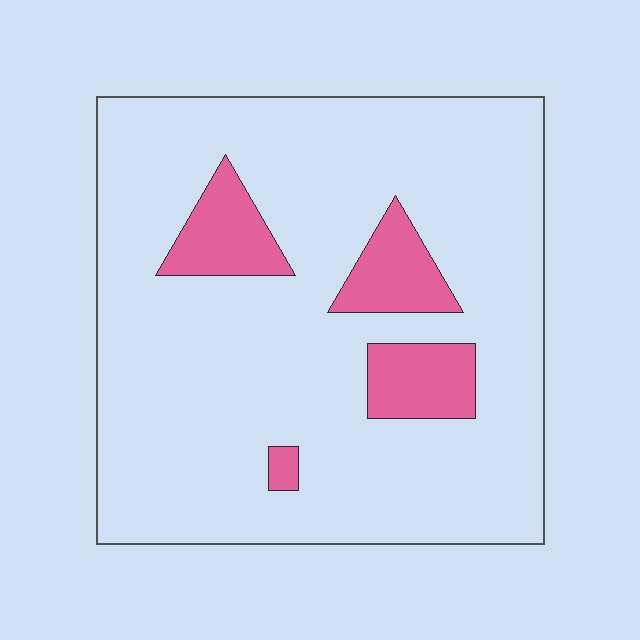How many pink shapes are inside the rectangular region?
4.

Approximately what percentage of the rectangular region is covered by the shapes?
Approximately 15%.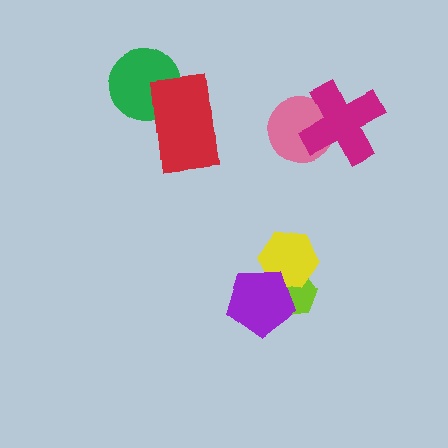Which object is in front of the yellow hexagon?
The purple pentagon is in front of the yellow hexagon.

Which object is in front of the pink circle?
The magenta cross is in front of the pink circle.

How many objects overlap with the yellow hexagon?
2 objects overlap with the yellow hexagon.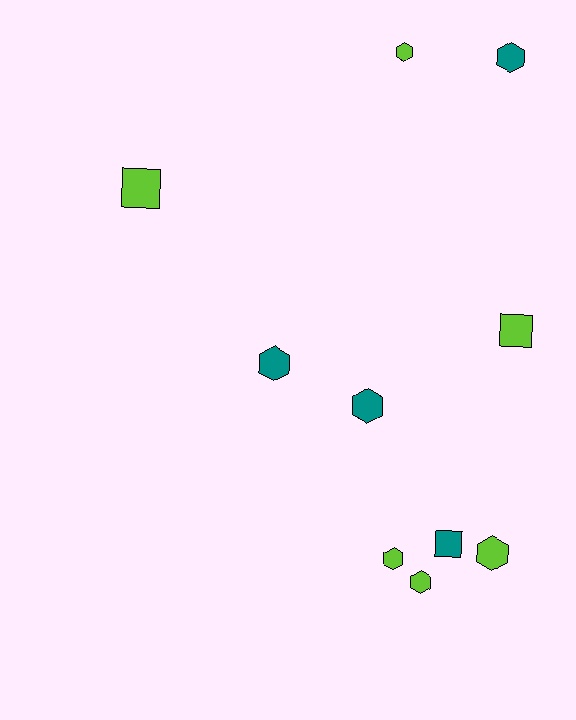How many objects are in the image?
There are 10 objects.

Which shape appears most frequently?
Hexagon, with 7 objects.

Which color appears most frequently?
Lime, with 6 objects.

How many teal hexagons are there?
There are 3 teal hexagons.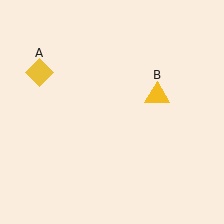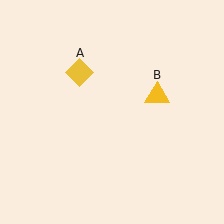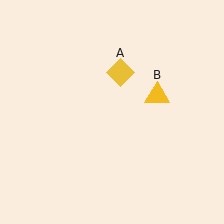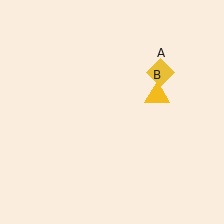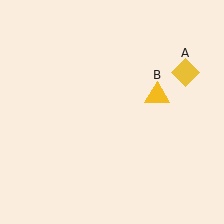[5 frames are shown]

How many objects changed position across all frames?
1 object changed position: yellow diamond (object A).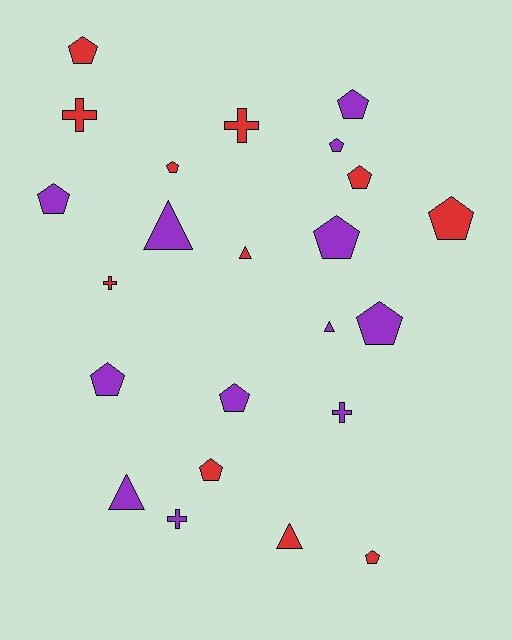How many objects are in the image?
There are 23 objects.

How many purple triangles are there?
There are 3 purple triangles.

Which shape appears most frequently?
Pentagon, with 13 objects.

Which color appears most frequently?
Purple, with 12 objects.